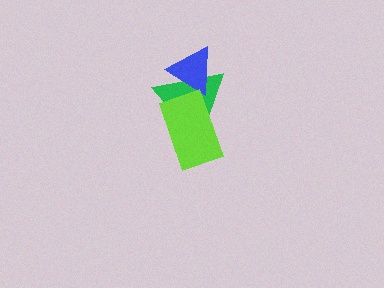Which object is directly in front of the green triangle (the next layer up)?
The blue triangle is directly in front of the green triangle.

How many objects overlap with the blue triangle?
1 object overlaps with the blue triangle.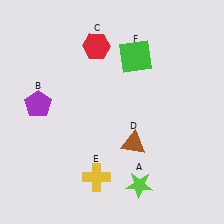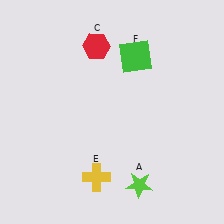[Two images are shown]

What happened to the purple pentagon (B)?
The purple pentagon (B) was removed in Image 2. It was in the top-left area of Image 1.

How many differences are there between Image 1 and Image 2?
There are 2 differences between the two images.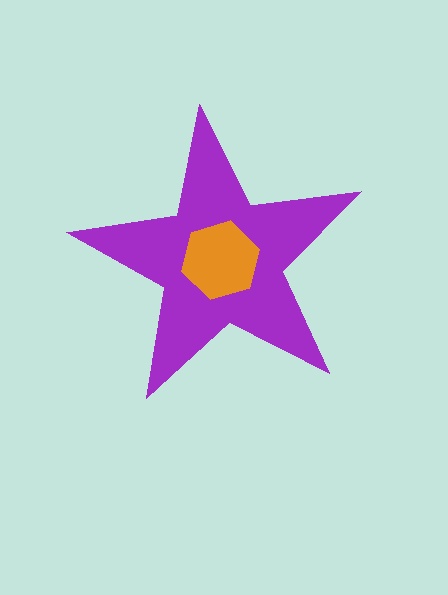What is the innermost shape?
The orange hexagon.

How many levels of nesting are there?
2.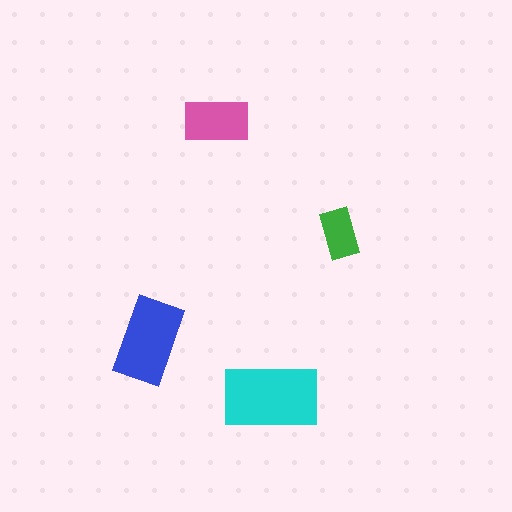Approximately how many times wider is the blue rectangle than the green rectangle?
About 1.5 times wider.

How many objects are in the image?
There are 4 objects in the image.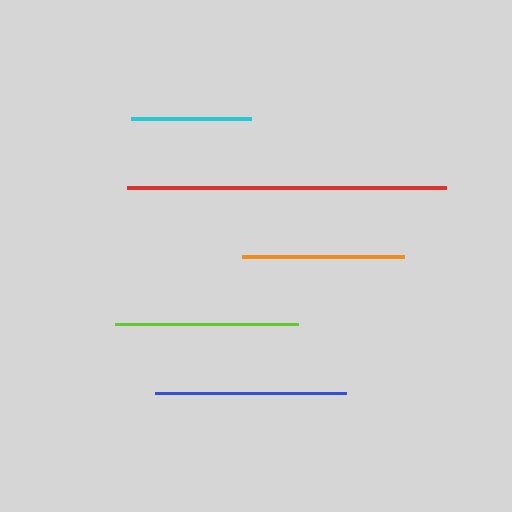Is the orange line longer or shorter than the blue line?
The blue line is longer than the orange line.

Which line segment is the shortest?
The cyan line is the shortest at approximately 120 pixels.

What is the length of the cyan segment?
The cyan segment is approximately 120 pixels long.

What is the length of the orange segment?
The orange segment is approximately 162 pixels long.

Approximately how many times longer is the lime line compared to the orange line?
The lime line is approximately 1.1 times the length of the orange line.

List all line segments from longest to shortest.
From longest to shortest: red, blue, lime, orange, cyan.